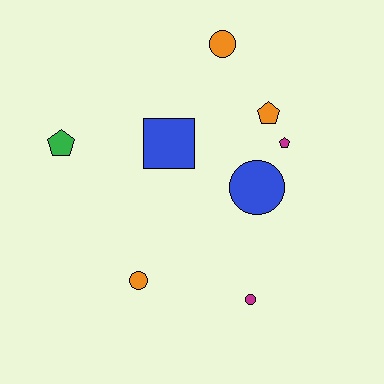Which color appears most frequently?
Orange, with 3 objects.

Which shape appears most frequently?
Circle, with 4 objects.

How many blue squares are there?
There is 1 blue square.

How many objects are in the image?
There are 8 objects.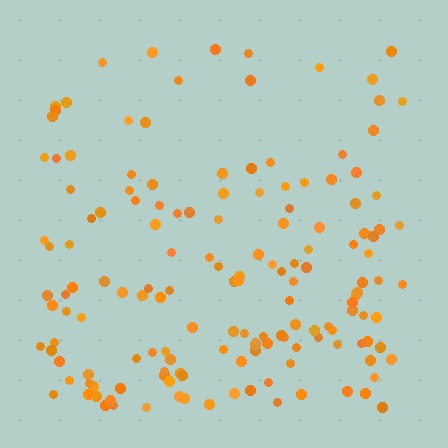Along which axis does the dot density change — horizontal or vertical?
Vertical.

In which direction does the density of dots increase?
From top to bottom, with the bottom side densest.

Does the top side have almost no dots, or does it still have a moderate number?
Still a moderate number, just noticeably fewer than the bottom.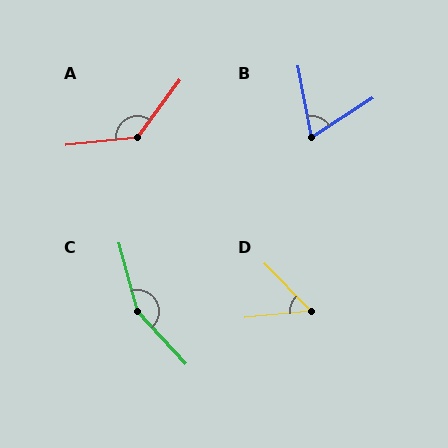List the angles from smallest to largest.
D (52°), B (68°), A (132°), C (153°).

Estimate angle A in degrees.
Approximately 132 degrees.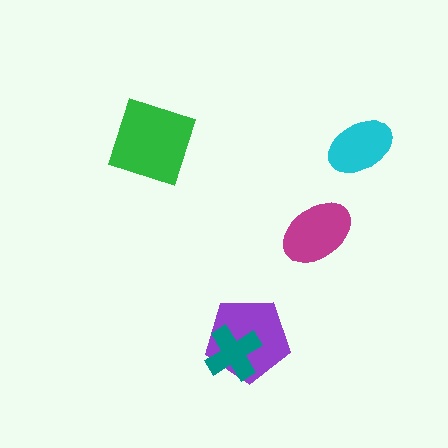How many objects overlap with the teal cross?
1 object overlaps with the teal cross.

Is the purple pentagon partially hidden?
Yes, it is partially covered by another shape.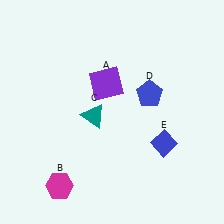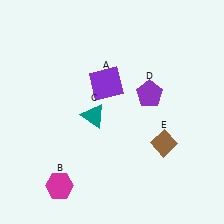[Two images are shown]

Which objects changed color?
D changed from blue to purple. E changed from blue to brown.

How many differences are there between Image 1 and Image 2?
There are 2 differences between the two images.